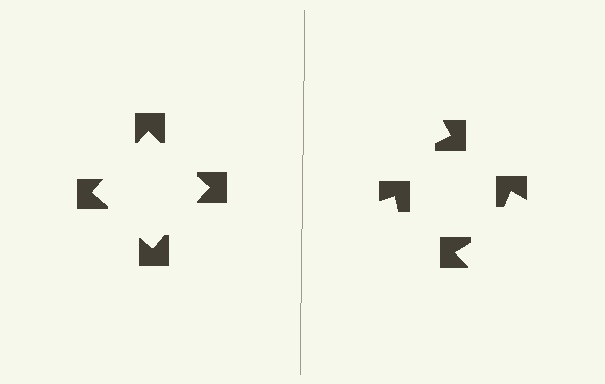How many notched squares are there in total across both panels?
8 — 4 on each side.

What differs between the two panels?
The notched squares are positioned identically on both sides; only the wedge orientations differ. On the left they align to a square; on the right they are misaligned.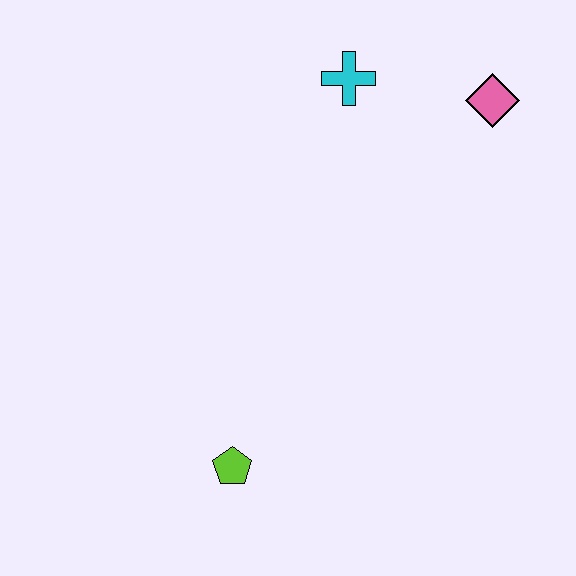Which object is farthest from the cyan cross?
The lime pentagon is farthest from the cyan cross.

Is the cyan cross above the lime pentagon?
Yes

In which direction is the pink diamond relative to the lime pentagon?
The pink diamond is above the lime pentagon.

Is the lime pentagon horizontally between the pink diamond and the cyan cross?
No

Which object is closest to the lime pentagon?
The cyan cross is closest to the lime pentagon.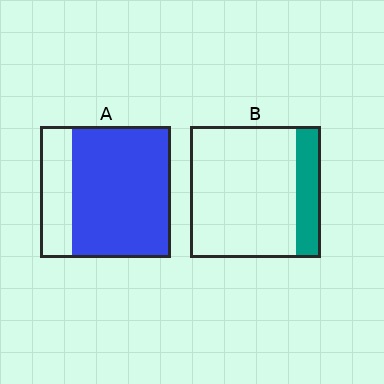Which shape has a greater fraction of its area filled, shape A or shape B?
Shape A.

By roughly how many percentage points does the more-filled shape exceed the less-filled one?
By roughly 55 percentage points (A over B).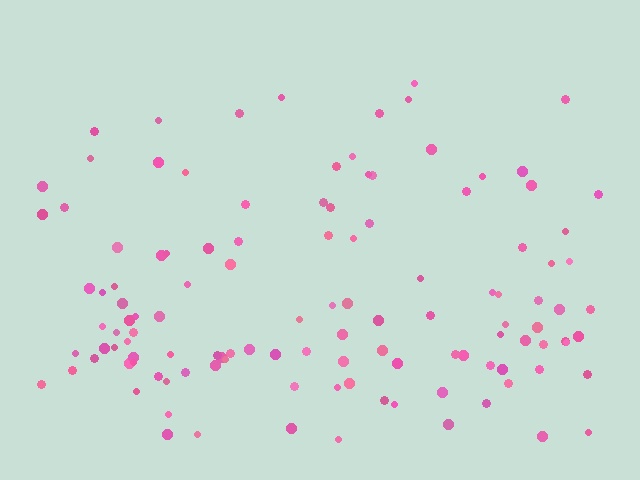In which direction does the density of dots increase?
From top to bottom, with the bottom side densest.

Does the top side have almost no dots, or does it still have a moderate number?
Still a moderate number, just noticeably fewer than the bottom.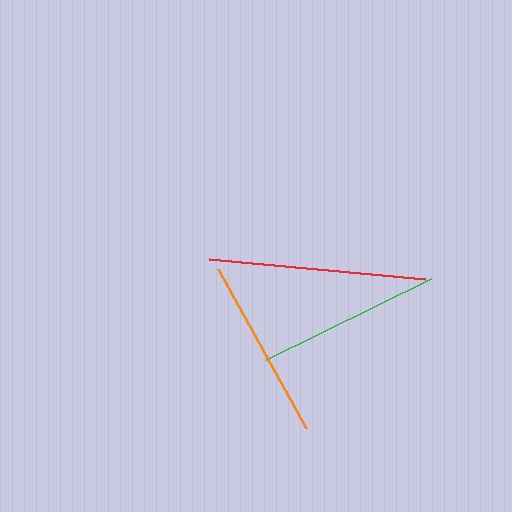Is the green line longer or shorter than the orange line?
The green line is longer than the orange line.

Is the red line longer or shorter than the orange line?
The red line is longer than the orange line.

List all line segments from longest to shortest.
From longest to shortest: red, green, orange.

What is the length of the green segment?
The green segment is approximately 184 pixels long.